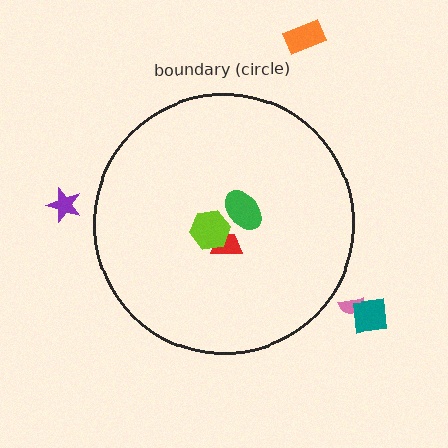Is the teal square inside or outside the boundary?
Outside.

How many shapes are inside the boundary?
3 inside, 4 outside.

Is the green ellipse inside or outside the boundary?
Inside.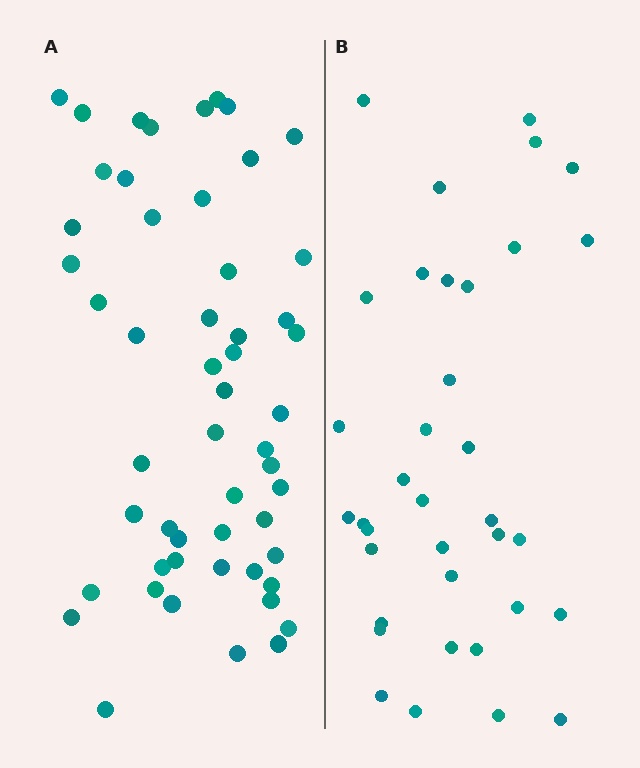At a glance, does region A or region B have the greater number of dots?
Region A (the left region) has more dots.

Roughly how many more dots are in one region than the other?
Region A has approximately 15 more dots than region B.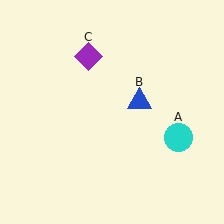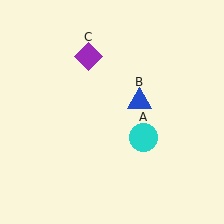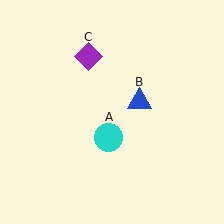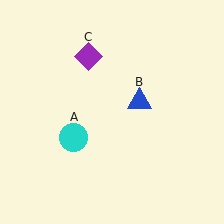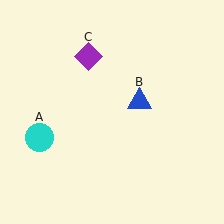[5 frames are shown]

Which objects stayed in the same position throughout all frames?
Blue triangle (object B) and purple diamond (object C) remained stationary.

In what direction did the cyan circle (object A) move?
The cyan circle (object A) moved left.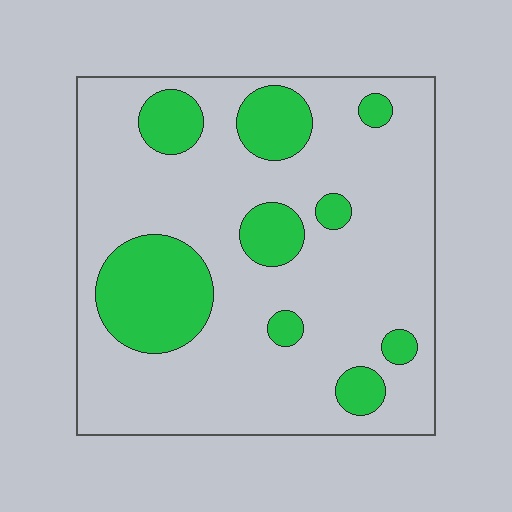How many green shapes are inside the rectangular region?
9.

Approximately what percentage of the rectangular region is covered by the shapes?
Approximately 20%.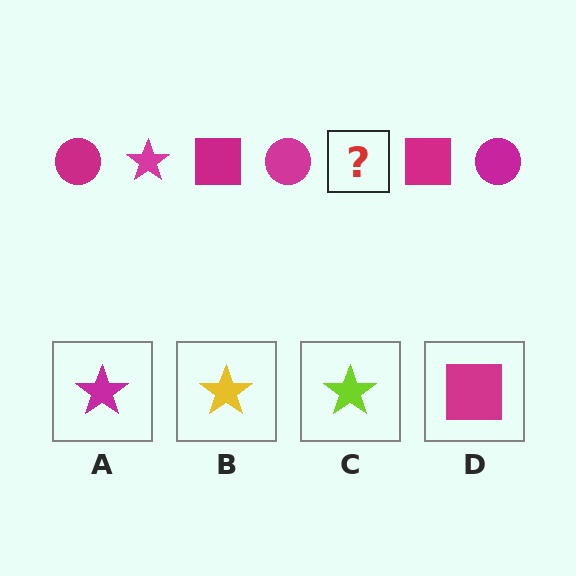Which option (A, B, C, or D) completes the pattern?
A.